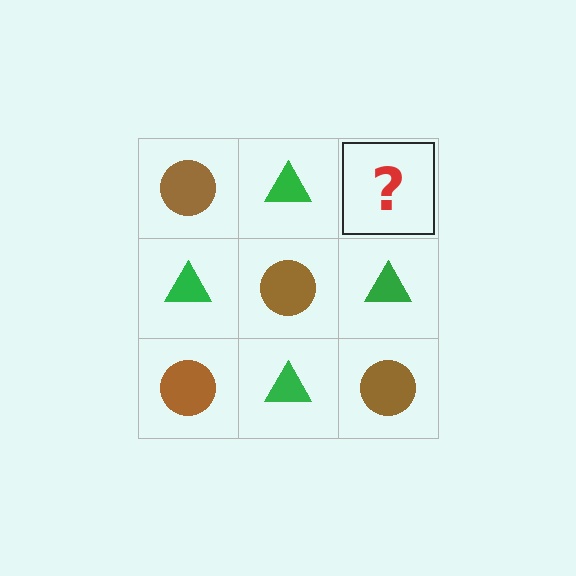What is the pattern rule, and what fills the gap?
The rule is that it alternates brown circle and green triangle in a checkerboard pattern. The gap should be filled with a brown circle.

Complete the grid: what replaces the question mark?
The question mark should be replaced with a brown circle.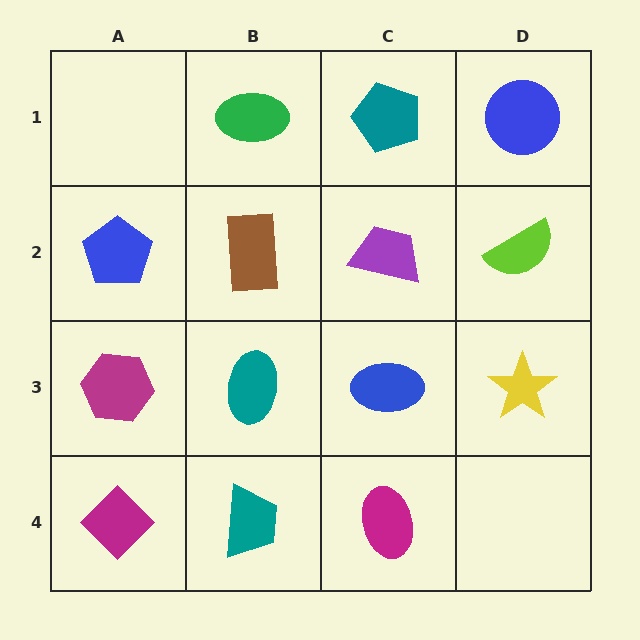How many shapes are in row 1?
3 shapes.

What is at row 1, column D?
A blue circle.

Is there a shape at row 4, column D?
No, that cell is empty.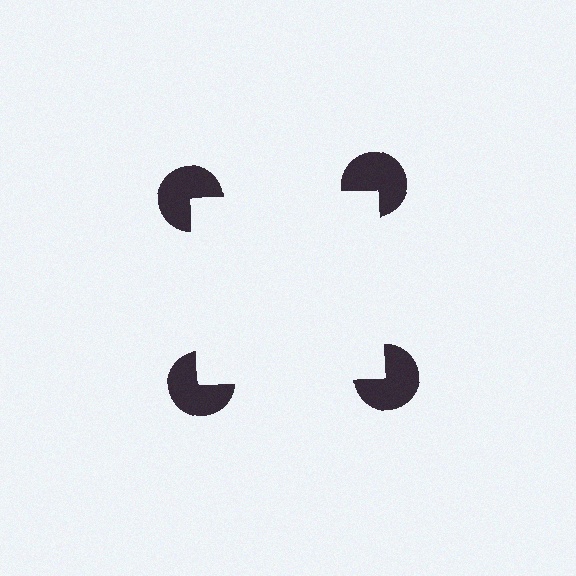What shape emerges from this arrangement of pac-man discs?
An illusory square — its edges are inferred from the aligned wedge cuts in the pac-man discs, not physically drawn.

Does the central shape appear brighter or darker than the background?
It typically appears slightly brighter than the background, even though no actual brightness change is drawn.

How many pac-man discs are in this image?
There are 4 — one at each vertex of the illusory square.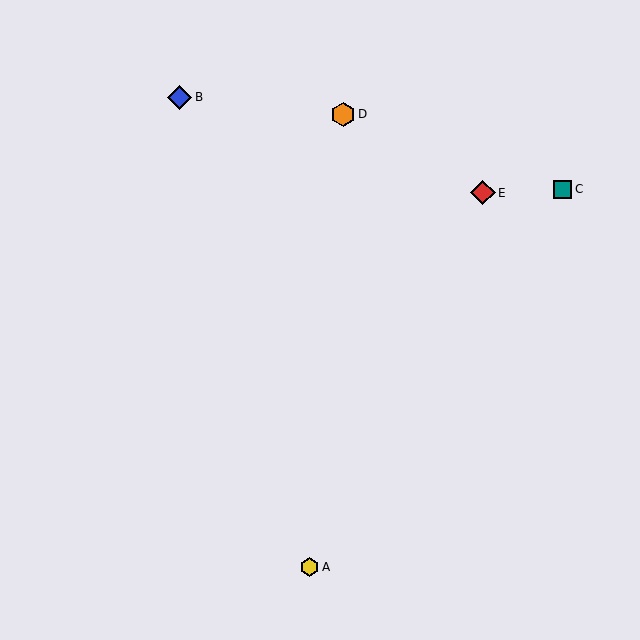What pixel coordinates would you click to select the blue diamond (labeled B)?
Click at (179, 97) to select the blue diamond B.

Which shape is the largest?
The red diamond (labeled E) is the largest.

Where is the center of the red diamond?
The center of the red diamond is at (483, 193).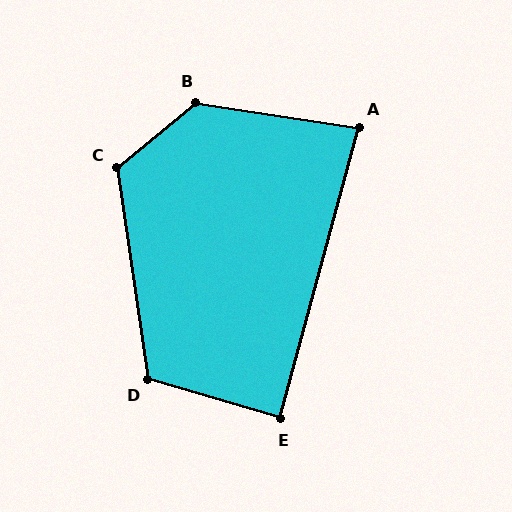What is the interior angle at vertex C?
Approximately 121 degrees (obtuse).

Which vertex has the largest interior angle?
B, at approximately 132 degrees.